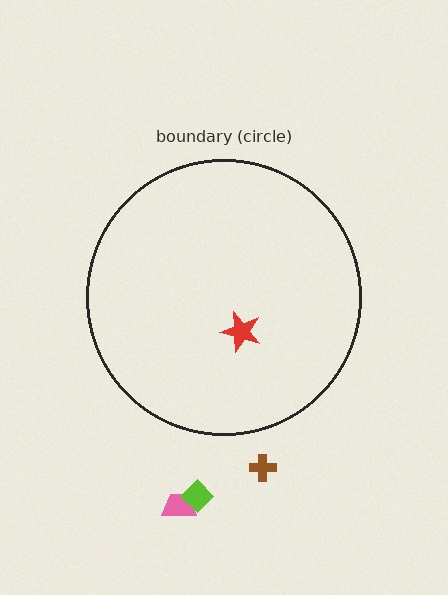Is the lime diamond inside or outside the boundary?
Outside.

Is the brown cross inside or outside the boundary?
Outside.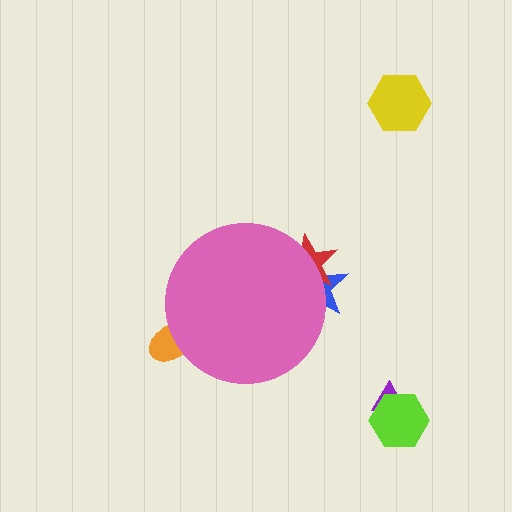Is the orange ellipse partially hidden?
Yes, the orange ellipse is partially hidden behind the pink circle.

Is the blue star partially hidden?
Yes, the blue star is partially hidden behind the pink circle.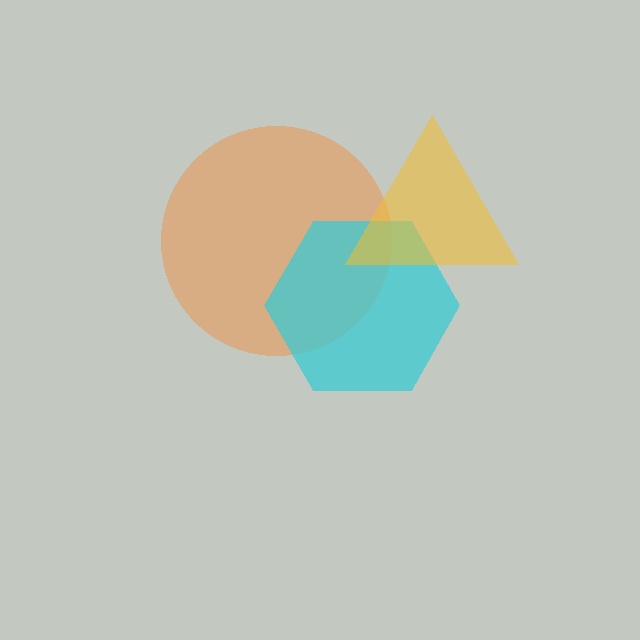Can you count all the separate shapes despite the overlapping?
Yes, there are 3 separate shapes.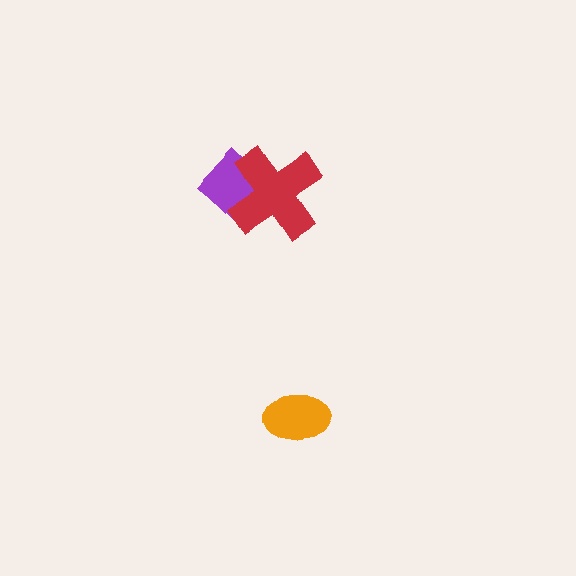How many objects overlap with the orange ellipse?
0 objects overlap with the orange ellipse.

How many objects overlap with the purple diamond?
1 object overlaps with the purple diamond.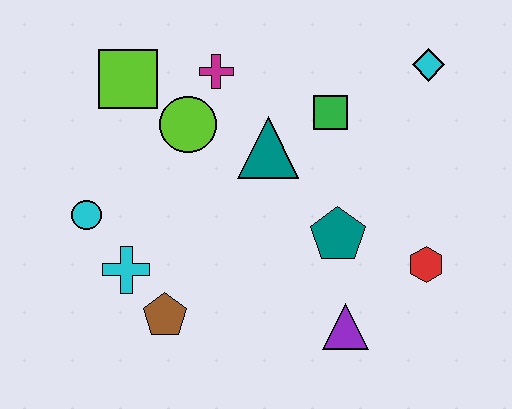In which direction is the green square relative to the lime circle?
The green square is to the right of the lime circle.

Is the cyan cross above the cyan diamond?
No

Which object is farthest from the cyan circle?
The cyan diamond is farthest from the cyan circle.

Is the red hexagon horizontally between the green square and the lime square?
No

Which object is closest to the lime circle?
The magenta cross is closest to the lime circle.